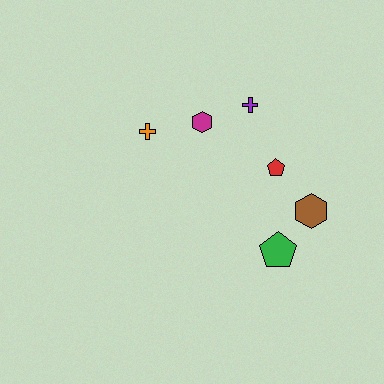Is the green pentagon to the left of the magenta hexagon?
No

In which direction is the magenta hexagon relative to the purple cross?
The magenta hexagon is to the left of the purple cross.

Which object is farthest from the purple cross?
The green pentagon is farthest from the purple cross.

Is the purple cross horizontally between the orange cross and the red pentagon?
Yes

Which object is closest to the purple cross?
The magenta hexagon is closest to the purple cross.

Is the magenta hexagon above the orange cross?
Yes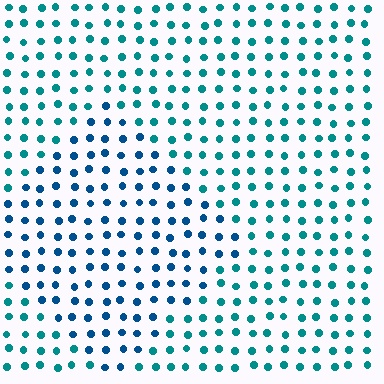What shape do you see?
I see a diamond.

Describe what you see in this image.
The image is filled with small teal elements in a uniform arrangement. A diamond-shaped region is visible where the elements are tinted to a slightly different hue, forming a subtle color boundary.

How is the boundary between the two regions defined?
The boundary is defined purely by a slight shift in hue (about 28 degrees). Spacing, size, and orientation are identical on both sides.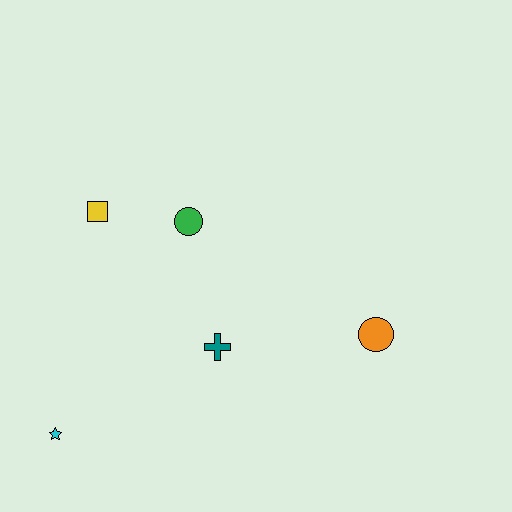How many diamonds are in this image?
There are no diamonds.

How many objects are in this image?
There are 5 objects.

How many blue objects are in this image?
There are no blue objects.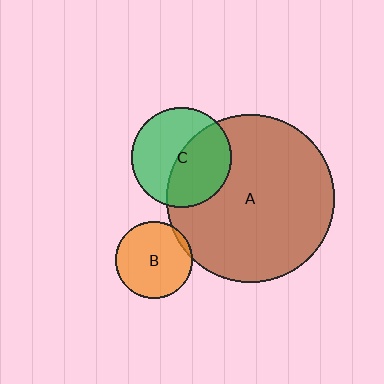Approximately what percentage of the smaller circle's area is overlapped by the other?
Approximately 5%.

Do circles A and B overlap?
Yes.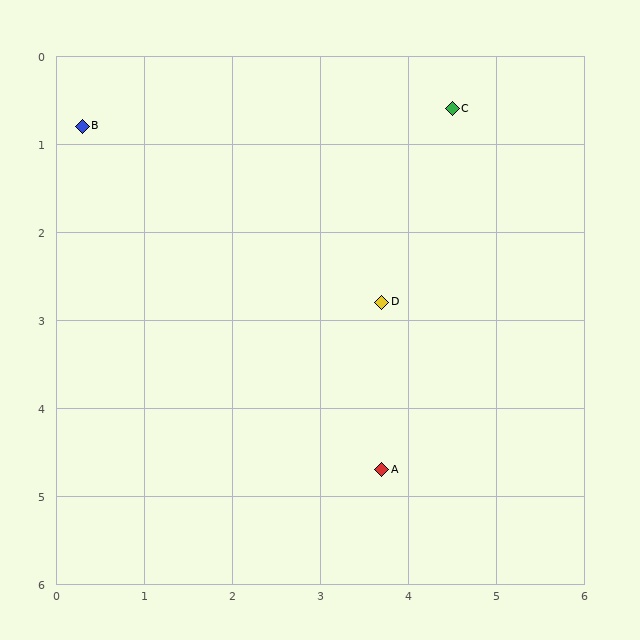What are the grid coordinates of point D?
Point D is at approximately (3.7, 2.8).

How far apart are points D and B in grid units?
Points D and B are about 3.9 grid units apart.